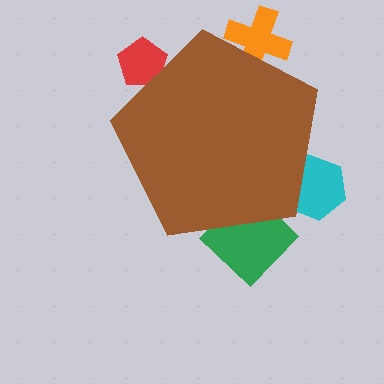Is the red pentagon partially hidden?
Yes, the red pentagon is partially hidden behind the brown pentagon.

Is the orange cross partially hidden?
Yes, the orange cross is partially hidden behind the brown pentagon.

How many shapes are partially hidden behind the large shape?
4 shapes are partially hidden.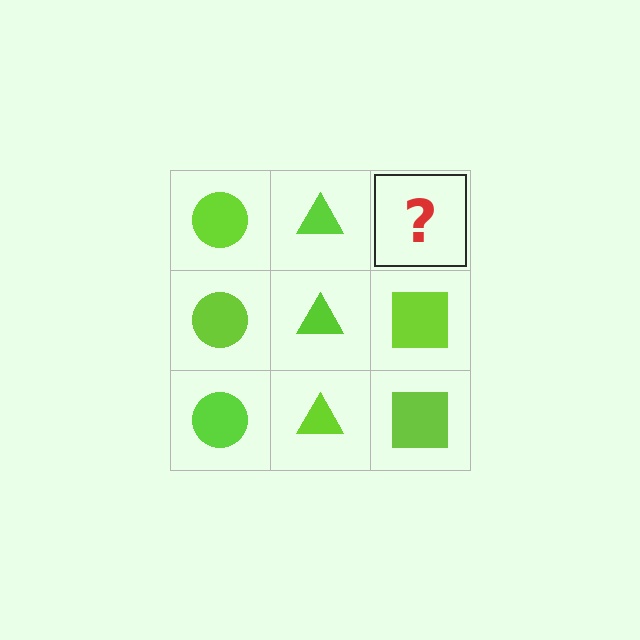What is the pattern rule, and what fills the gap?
The rule is that each column has a consistent shape. The gap should be filled with a lime square.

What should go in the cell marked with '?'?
The missing cell should contain a lime square.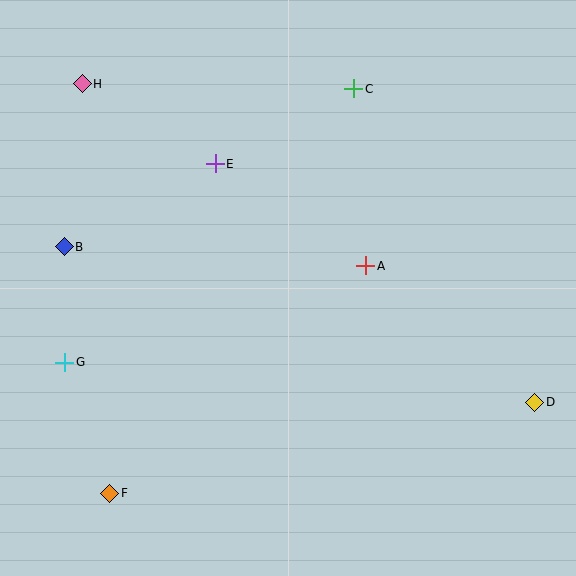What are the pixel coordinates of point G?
Point G is at (65, 362).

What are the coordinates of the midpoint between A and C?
The midpoint between A and C is at (360, 177).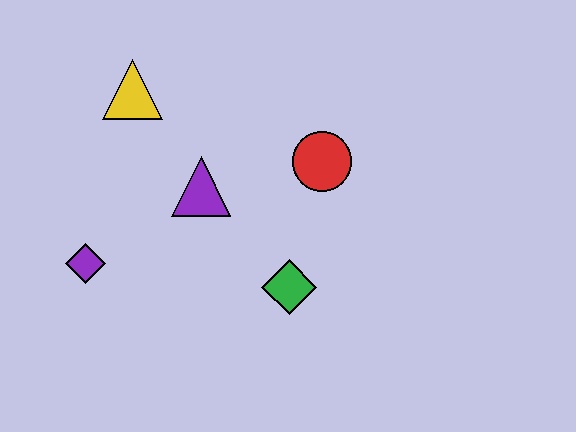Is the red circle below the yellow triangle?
Yes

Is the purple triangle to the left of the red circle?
Yes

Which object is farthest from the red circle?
The purple diamond is farthest from the red circle.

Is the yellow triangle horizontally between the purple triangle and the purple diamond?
Yes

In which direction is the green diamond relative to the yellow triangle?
The green diamond is below the yellow triangle.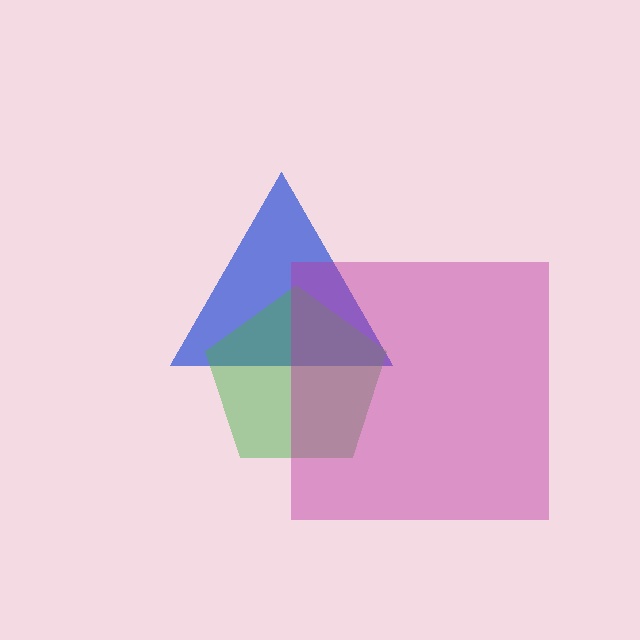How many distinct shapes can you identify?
There are 3 distinct shapes: a blue triangle, a green pentagon, a magenta square.